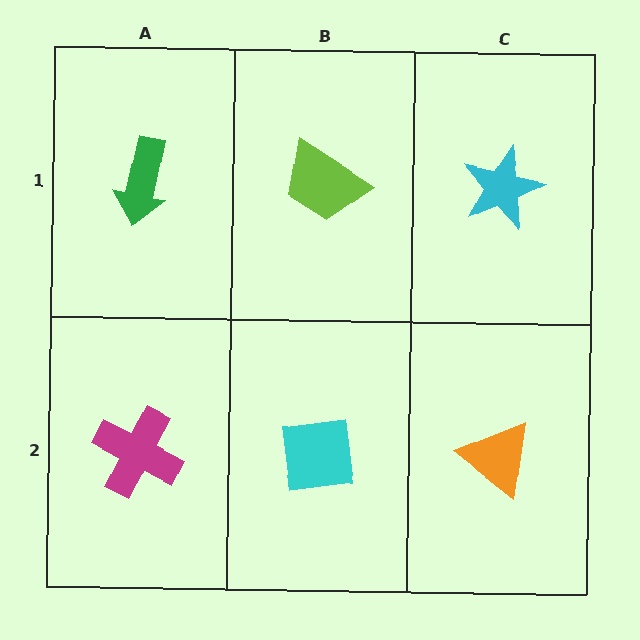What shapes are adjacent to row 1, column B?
A cyan square (row 2, column B), a green arrow (row 1, column A), a cyan star (row 1, column C).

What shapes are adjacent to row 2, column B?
A lime trapezoid (row 1, column B), a magenta cross (row 2, column A), an orange triangle (row 2, column C).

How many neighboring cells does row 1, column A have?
2.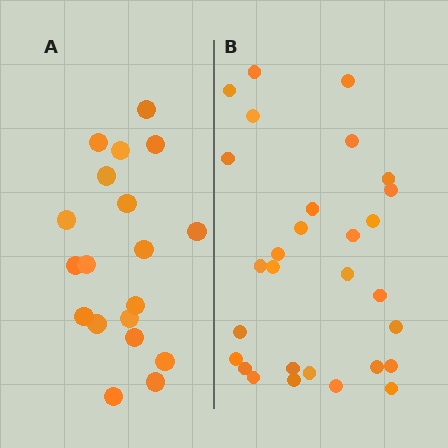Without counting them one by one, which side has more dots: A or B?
Region B (the right region) has more dots.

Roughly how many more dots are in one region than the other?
Region B has roughly 10 or so more dots than region A.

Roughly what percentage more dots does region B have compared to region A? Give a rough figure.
About 55% more.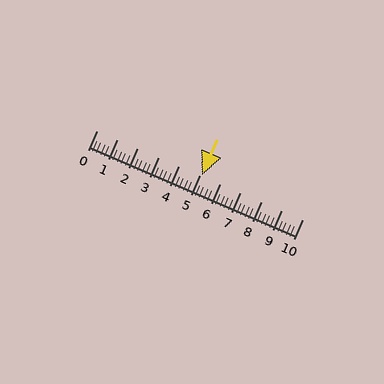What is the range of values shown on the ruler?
The ruler shows values from 0 to 10.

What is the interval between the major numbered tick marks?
The major tick marks are spaced 1 units apart.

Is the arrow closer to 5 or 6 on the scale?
The arrow is closer to 5.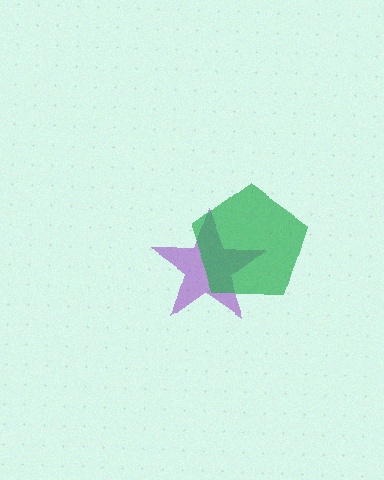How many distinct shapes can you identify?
There are 2 distinct shapes: a purple star, a green pentagon.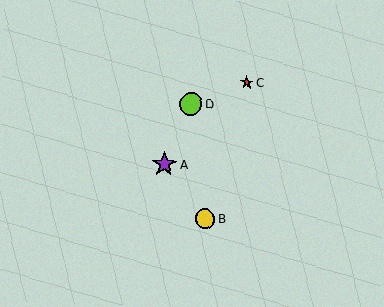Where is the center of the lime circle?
The center of the lime circle is at (191, 104).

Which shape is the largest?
The purple star (labeled A) is the largest.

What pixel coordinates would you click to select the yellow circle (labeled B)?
Click at (205, 219) to select the yellow circle B.